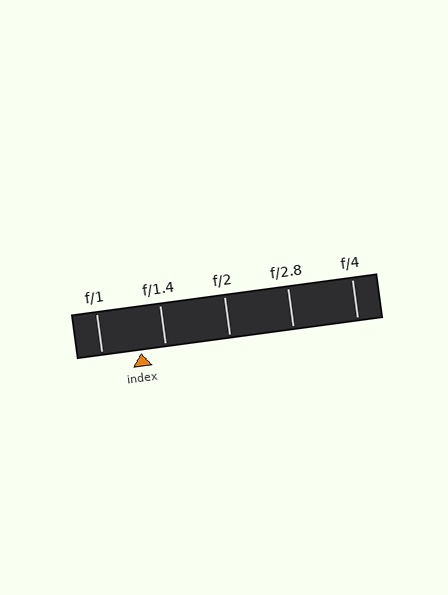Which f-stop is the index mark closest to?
The index mark is closest to f/1.4.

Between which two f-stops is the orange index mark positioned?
The index mark is between f/1 and f/1.4.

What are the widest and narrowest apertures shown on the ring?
The widest aperture shown is f/1 and the narrowest is f/4.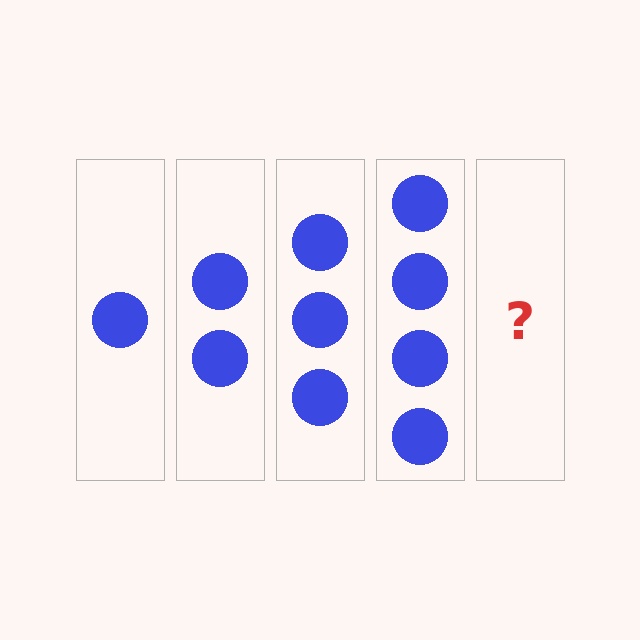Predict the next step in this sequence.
The next step is 5 circles.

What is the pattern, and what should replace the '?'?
The pattern is that each step adds one more circle. The '?' should be 5 circles.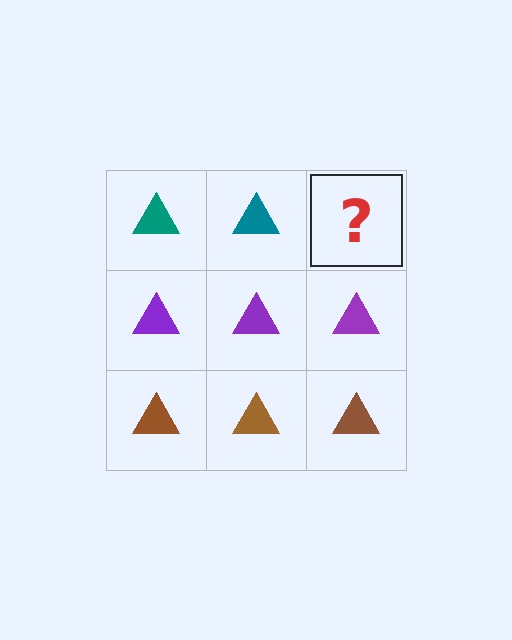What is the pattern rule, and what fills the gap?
The rule is that each row has a consistent color. The gap should be filled with a teal triangle.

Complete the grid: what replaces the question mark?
The question mark should be replaced with a teal triangle.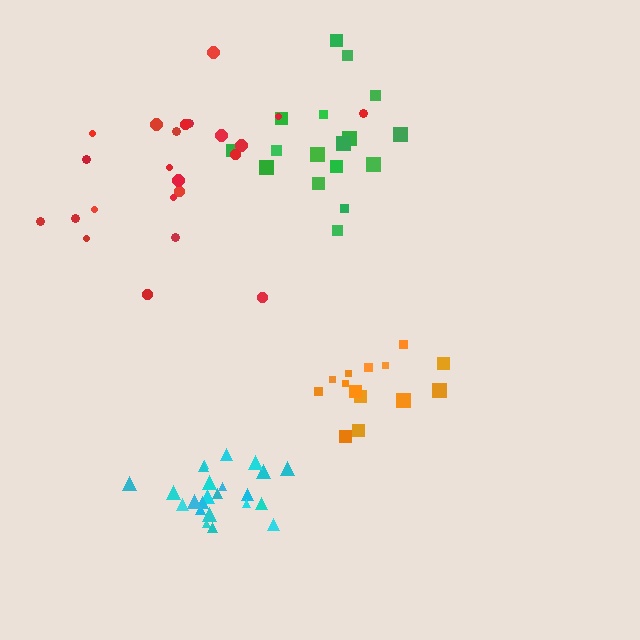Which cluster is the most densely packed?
Cyan.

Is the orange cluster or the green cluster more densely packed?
Green.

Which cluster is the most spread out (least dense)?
Red.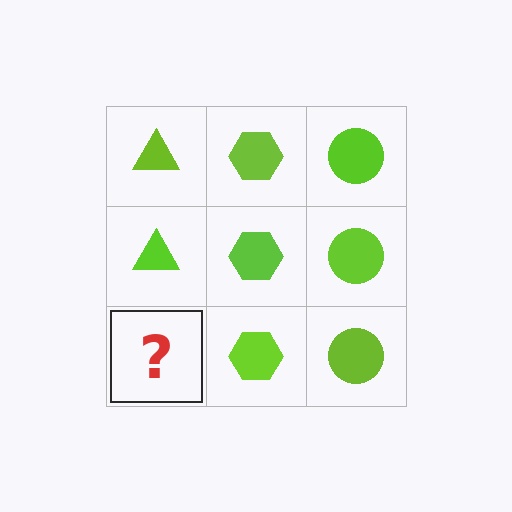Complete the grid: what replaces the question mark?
The question mark should be replaced with a lime triangle.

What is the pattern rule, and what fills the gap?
The rule is that each column has a consistent shape. The gap should be filled with a lime triangle.